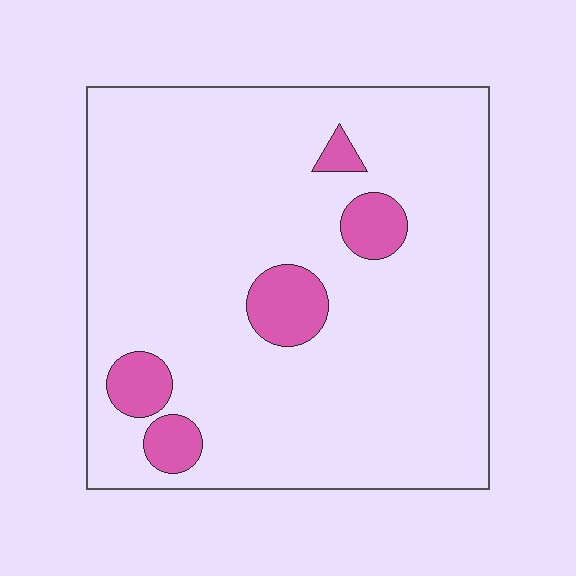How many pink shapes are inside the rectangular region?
5.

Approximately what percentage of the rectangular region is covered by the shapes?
Approximately 10%.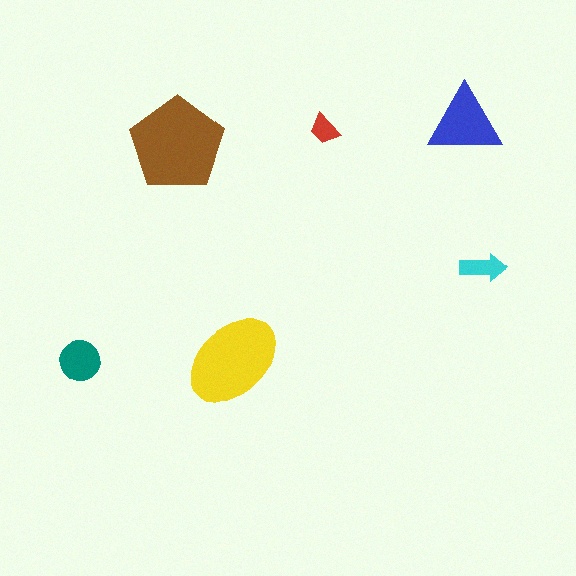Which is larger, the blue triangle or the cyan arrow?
The blue triangle.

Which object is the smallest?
The red trapezoid.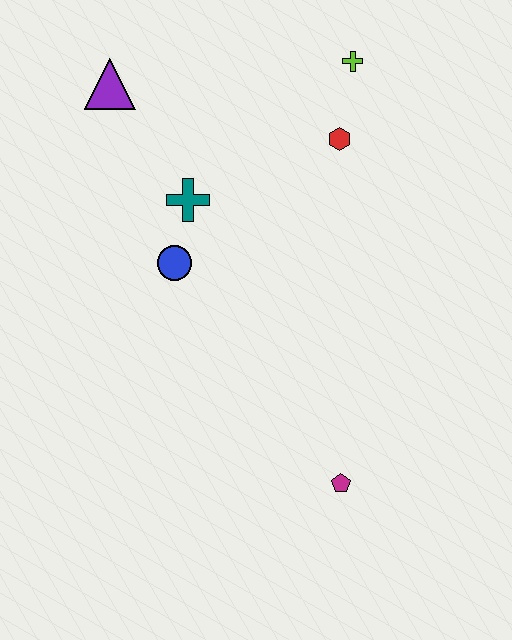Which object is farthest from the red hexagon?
The magenta pentagon is farthest from the red hexagon.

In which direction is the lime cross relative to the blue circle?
The lime cross is above the blue circle.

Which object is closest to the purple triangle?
The teal cross is closest to the purple triangle.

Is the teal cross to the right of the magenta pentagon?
No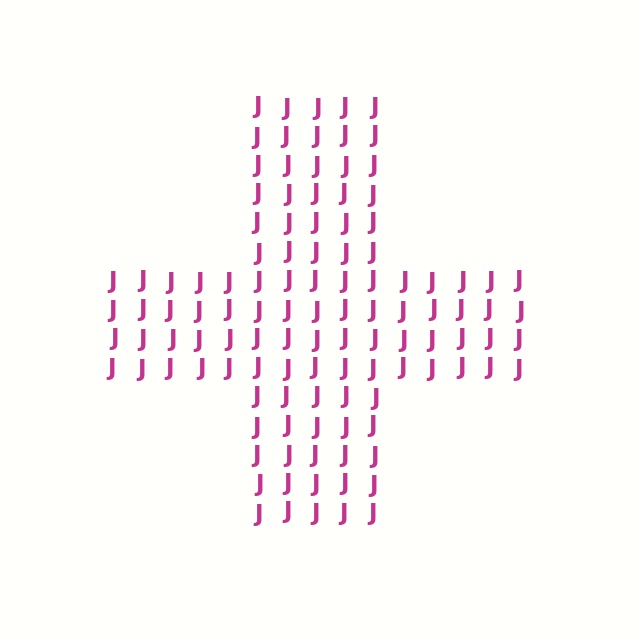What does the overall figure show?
The overall figure shows a cross.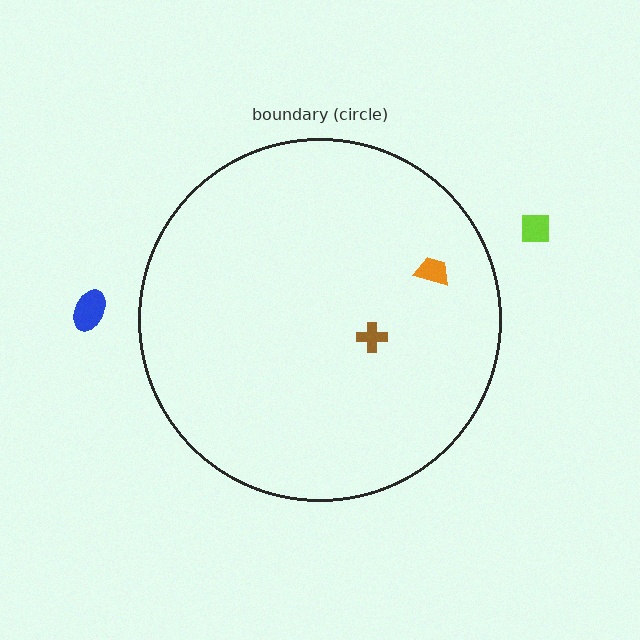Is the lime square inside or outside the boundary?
Outside.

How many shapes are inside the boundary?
2 inside, 2 outside.